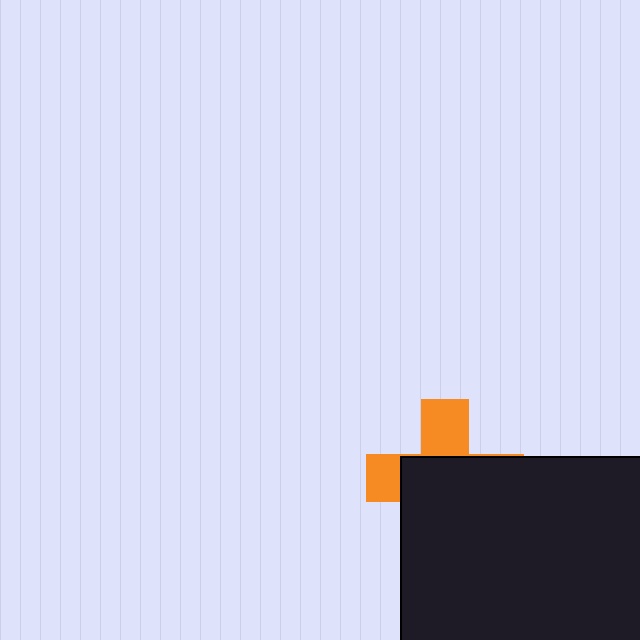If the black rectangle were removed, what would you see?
You would see the complete orange cross.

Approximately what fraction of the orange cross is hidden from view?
Roughly 65% of the orange cross is hidden behind the black rectangle.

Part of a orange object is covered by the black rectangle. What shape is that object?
It is a cross.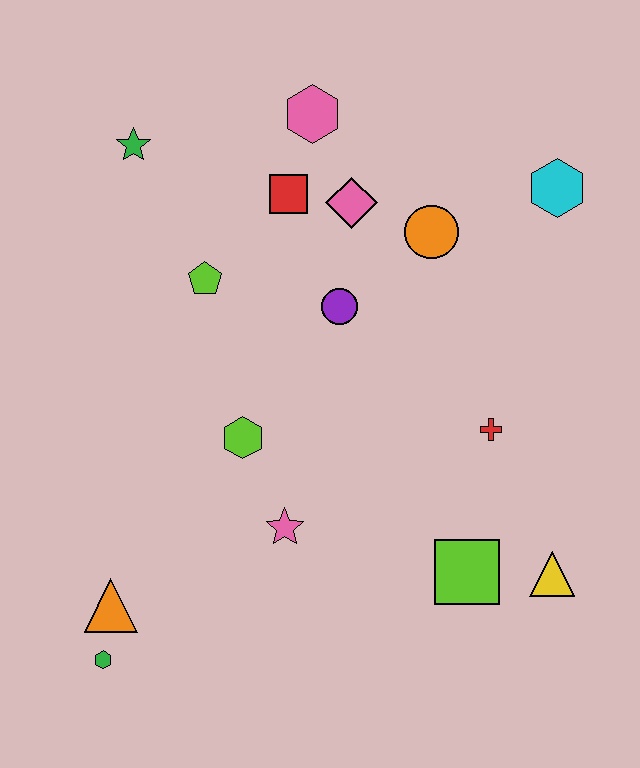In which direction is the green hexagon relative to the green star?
The green hexagon is below the green star.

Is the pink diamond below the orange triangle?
No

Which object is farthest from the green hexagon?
The cyan hexagon is farthest from the green hexagon.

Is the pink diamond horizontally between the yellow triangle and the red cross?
No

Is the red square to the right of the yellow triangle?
No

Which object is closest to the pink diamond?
The red square is closest to the pink diamond.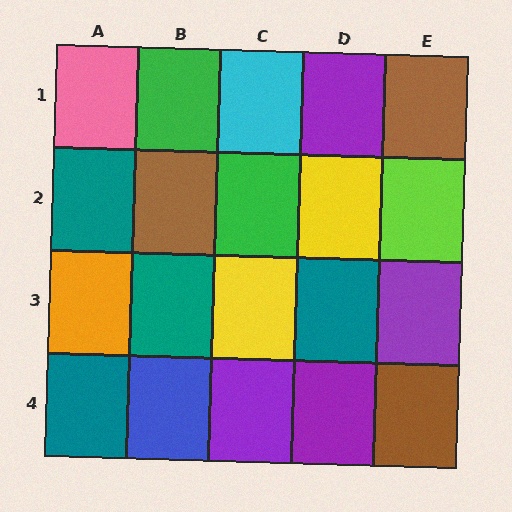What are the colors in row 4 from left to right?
Teal, blue, purple, purple, brown.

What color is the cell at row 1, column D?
Purple.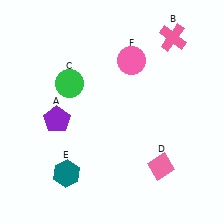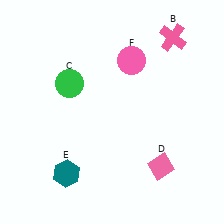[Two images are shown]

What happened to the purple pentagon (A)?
The purple pentagon (A) was removed in Image 2. It was in the bottom-left area of Image 1.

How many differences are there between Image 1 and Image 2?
There is 1 difference between the two images.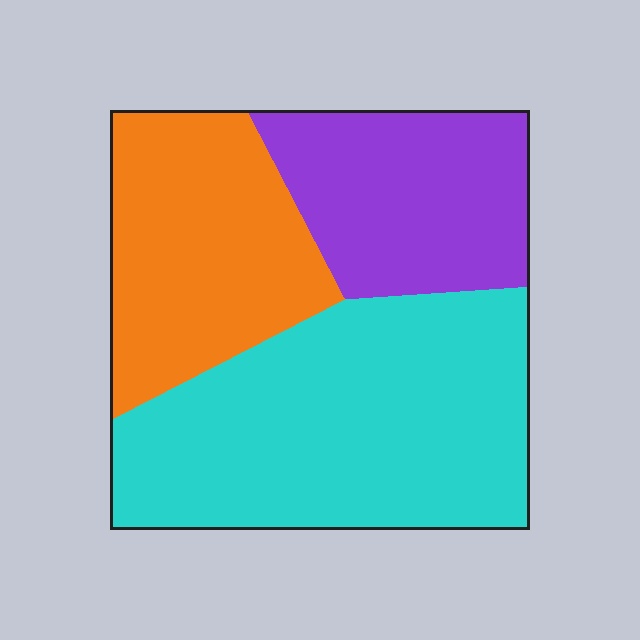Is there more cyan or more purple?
Cyan.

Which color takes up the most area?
Cyan, at roughly 45%.